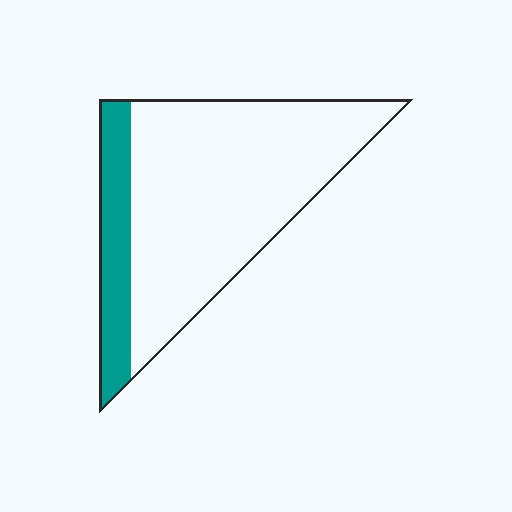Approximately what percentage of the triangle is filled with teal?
Approximately 20%.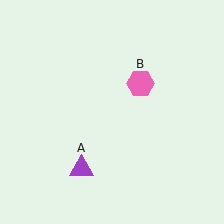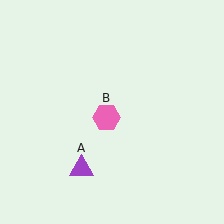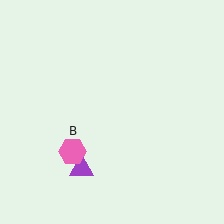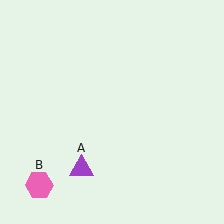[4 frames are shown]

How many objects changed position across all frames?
1 object changed position: pink hexagon (object B).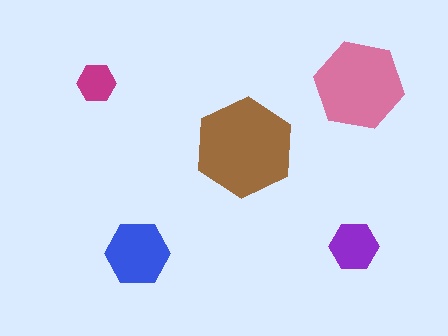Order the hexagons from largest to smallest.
the brown one, the pink one, the blue one, the purple one, the magenta one.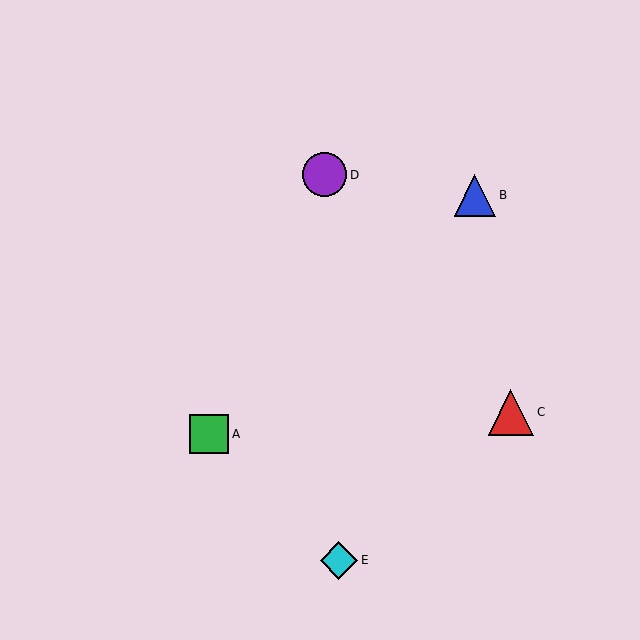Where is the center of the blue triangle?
The center of the blue triangle is at (475, 195).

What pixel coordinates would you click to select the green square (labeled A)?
Click at (209, 434) to select the green square A.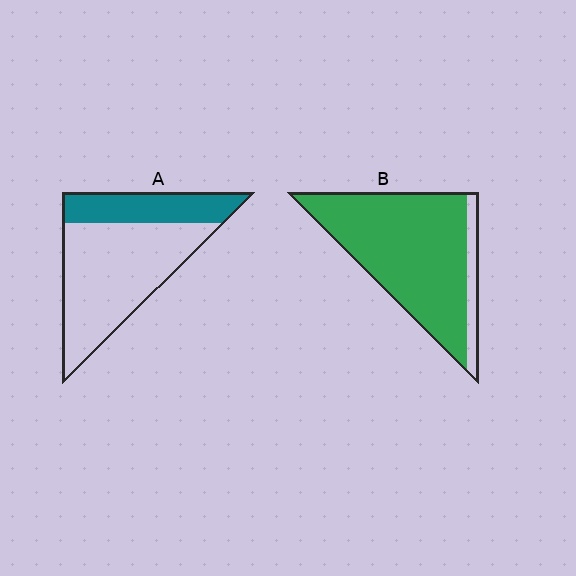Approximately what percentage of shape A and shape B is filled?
A is approximately 30% and B is approximately 90%.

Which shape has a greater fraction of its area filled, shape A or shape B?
Shape B.